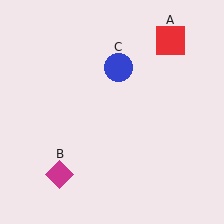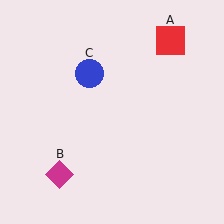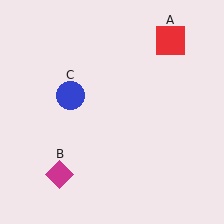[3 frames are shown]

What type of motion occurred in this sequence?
The blue circle (object C) rotated counterclockwise around the center of the scene.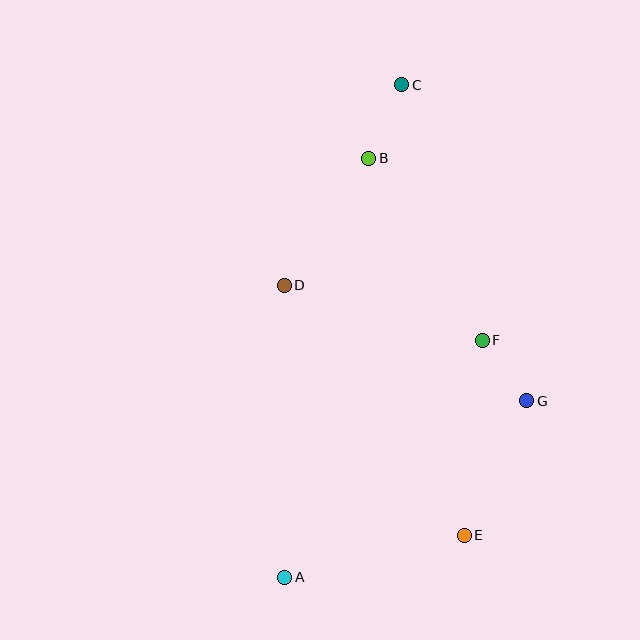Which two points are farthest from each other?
Points A and C are farthest from each other.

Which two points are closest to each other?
Points F and G are closest to each other.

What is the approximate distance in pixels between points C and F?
The distance between C and F is approximately 268 pixels.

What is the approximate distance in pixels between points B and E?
The distance between B and E is approximately 389 pixels.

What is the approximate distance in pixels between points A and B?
The distance between A and B is approximately 428 pixels.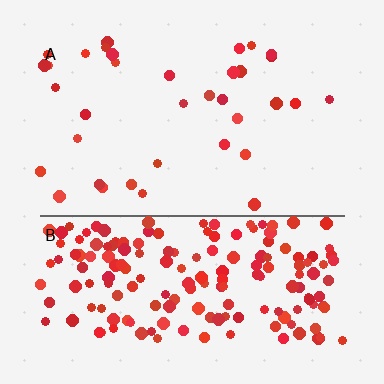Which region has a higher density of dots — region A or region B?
B (the bottom).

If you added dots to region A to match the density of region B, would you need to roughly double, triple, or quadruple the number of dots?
Approximately quadruple.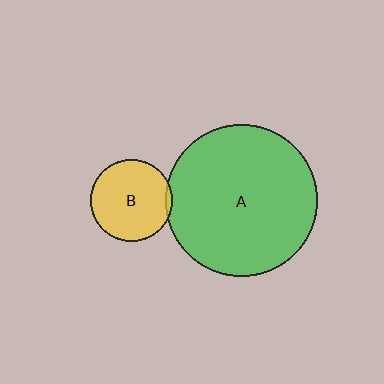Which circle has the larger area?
Circle A (green).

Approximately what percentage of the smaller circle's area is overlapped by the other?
Approximately 5%.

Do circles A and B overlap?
Yes.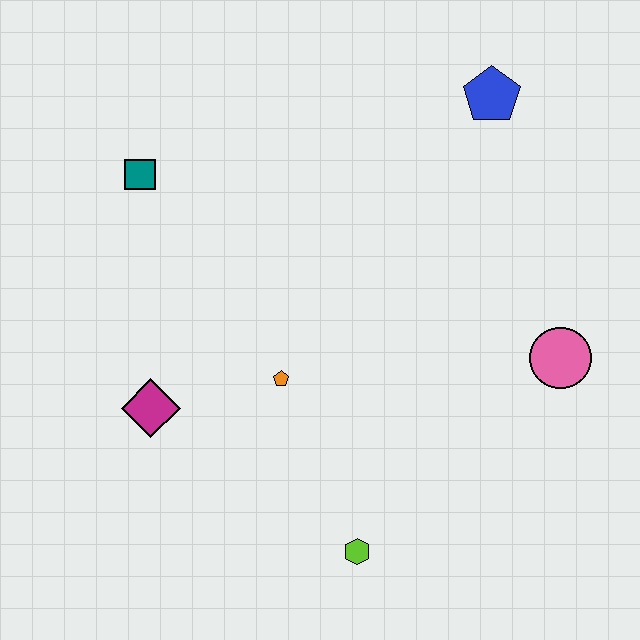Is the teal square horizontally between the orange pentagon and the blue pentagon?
No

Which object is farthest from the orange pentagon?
The blue pentagon is farthest from the orange pentagon.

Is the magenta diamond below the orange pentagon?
Yes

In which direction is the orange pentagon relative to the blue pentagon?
The orange pentagon is below the blue pentagon.